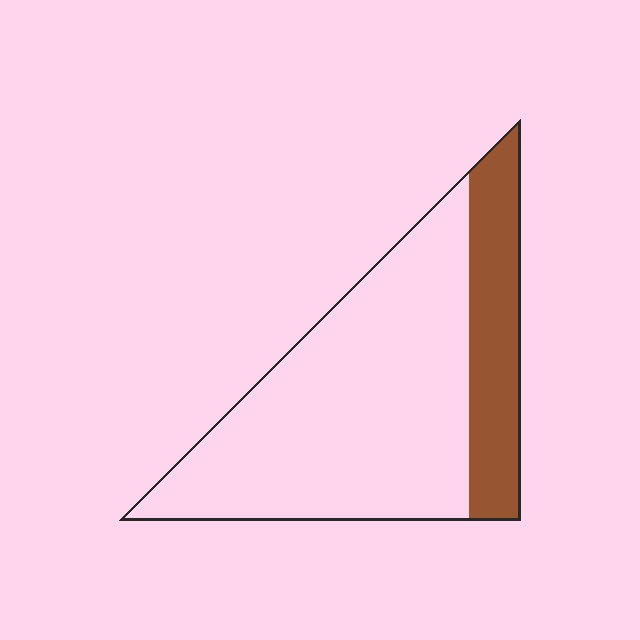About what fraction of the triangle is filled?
About one quarter (1/4).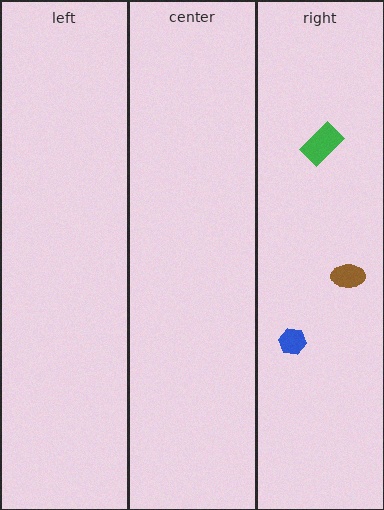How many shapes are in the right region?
3.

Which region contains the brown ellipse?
The right region.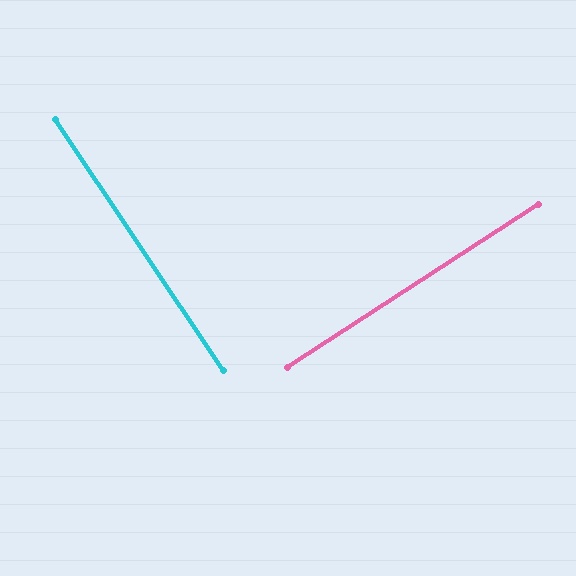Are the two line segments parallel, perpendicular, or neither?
Perpendicular — they meet at approximately 89°.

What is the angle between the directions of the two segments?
Approximately 89 degrees.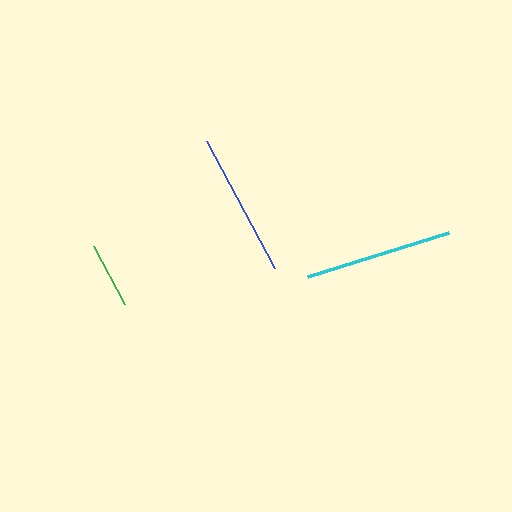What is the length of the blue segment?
The blue segment is approximately 145 pixels long.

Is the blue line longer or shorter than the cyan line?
The cyan line is longer than the blue line.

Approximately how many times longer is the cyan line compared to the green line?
The cyan line is approximately 2.2 times the length of the green line.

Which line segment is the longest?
The cyan line is the longest at approximately 147 pixels.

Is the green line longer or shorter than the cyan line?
The cyan line is longer than the green line.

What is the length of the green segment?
The green segment is approximately 66 pixels long.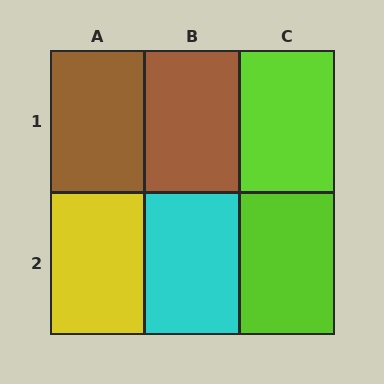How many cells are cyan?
1 cell is cyan.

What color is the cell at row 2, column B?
Cyan.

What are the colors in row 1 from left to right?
Brown, brown, lime.